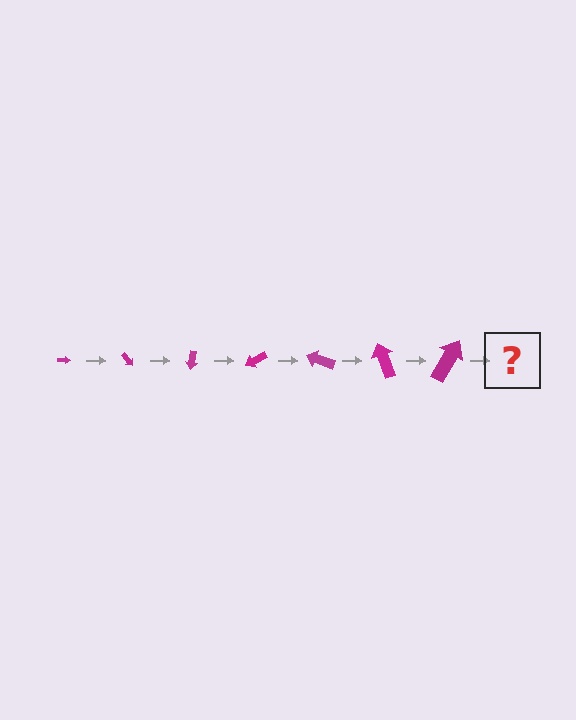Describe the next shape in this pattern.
It should be an arrow, larger than the previous one and rotated 350 degrees from the start.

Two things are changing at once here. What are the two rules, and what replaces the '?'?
The two rules are that the arrow grows larger each step and it rotates 50 degrees each step. The '?' should be an arrow, larger than the previous one and rotated 350 degrees from the start.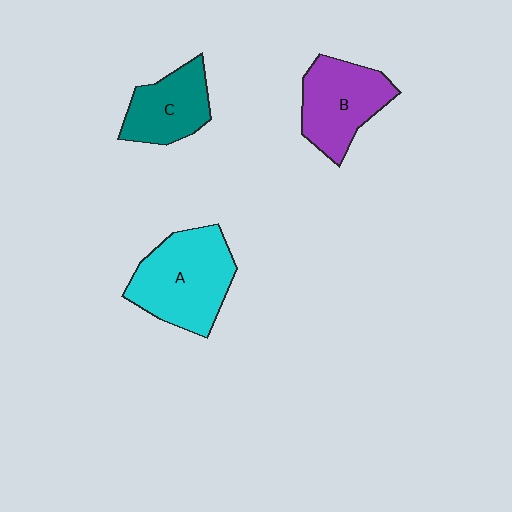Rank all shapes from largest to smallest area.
From largest to smallest: A (cyan), B (purple), C (teal).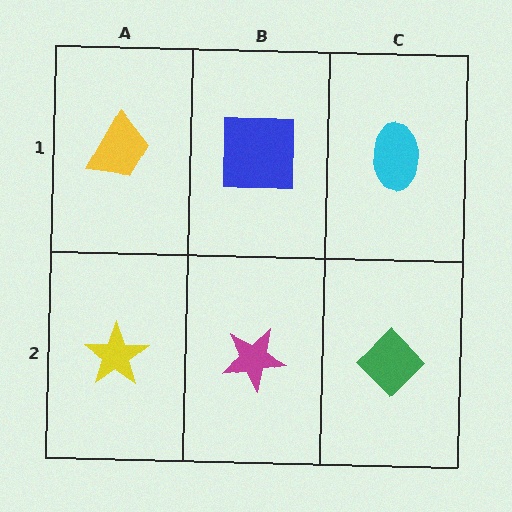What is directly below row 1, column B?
A magenta star.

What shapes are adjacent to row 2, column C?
A cyan ellipse (row 1, column C), a magenta star (row 2, column B).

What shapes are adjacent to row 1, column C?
A green diamond (row 2, column C), a blue square (row 1, column B).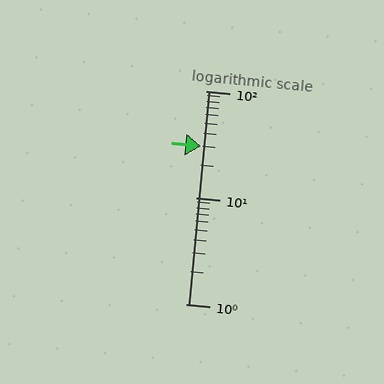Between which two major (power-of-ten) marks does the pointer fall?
The pointer is between 10 and 100.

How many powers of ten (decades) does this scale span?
The scale spans 2 decades, from 1 to 100.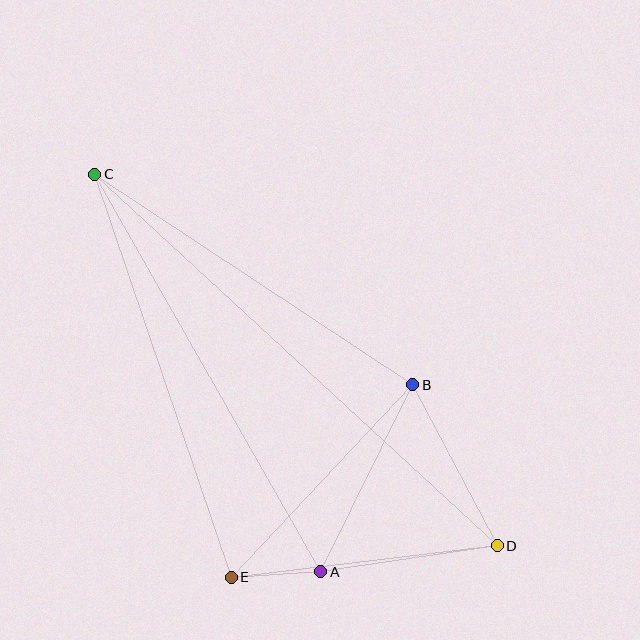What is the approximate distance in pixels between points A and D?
The distance between A and D is approximately 178 pixels.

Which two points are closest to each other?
Points A and E are closest to each other.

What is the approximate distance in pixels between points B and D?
The distance between B and D is approximately 182 pixels.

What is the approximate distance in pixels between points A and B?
The distance between A and B is approximately 208 pixels.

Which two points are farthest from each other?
Points C and D are farthest from each other.